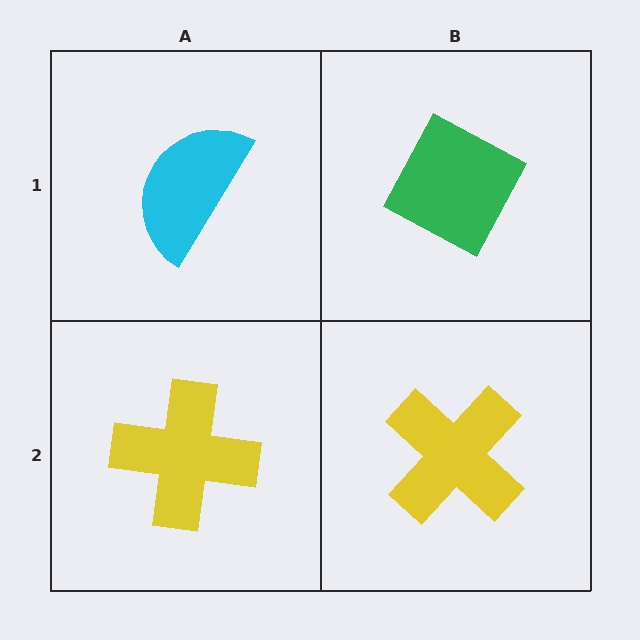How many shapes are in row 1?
2 shapes.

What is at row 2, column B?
A yellow cross.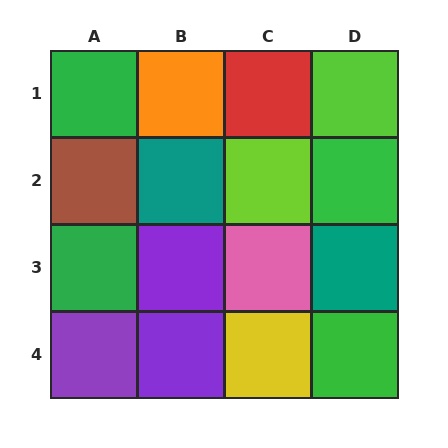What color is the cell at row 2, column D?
Green.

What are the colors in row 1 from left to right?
Green, orange, red, lime.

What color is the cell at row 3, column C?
Pink.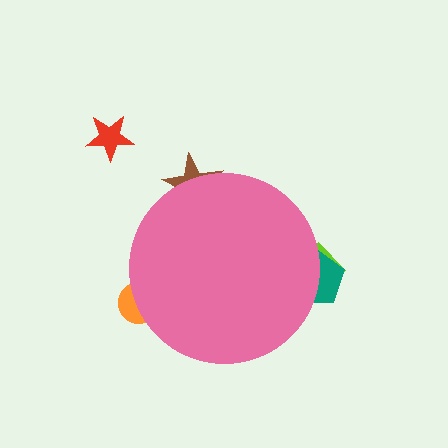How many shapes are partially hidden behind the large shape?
4 shapes are partially hidden.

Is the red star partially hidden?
No, the red star is fully visible.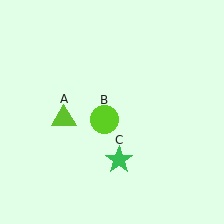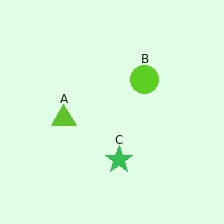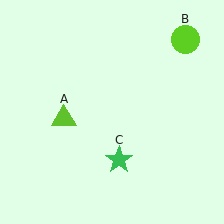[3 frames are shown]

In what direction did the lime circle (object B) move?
The lime circle (object B) moved up and to the right.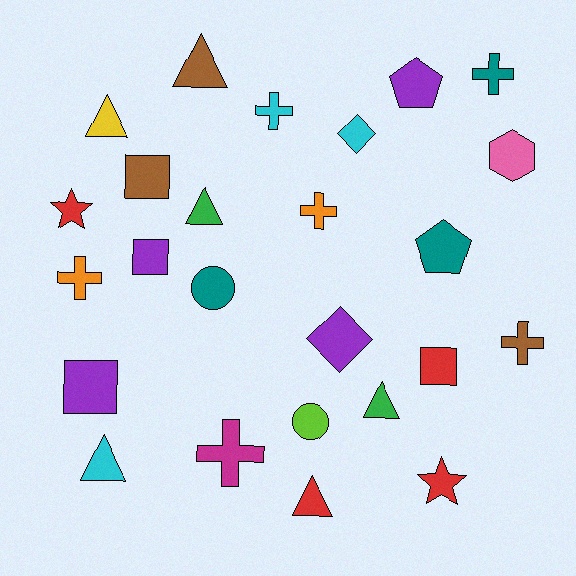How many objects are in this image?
There are 25 objects.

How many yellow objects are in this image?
There is 1 yellow object.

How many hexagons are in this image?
There is 1 hexagon.